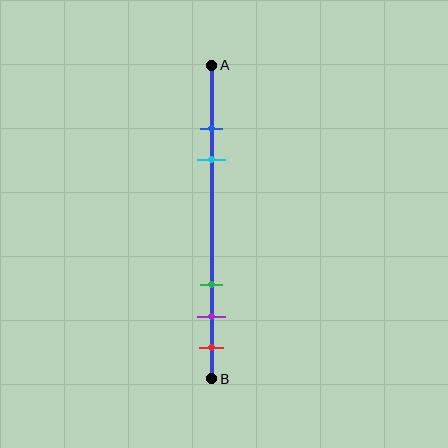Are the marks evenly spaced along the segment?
No, the marks are not evenly spaced.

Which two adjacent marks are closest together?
The blue and cyan marks are the closest adjacent pair.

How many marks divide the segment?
There are 5 marks dividing the segment.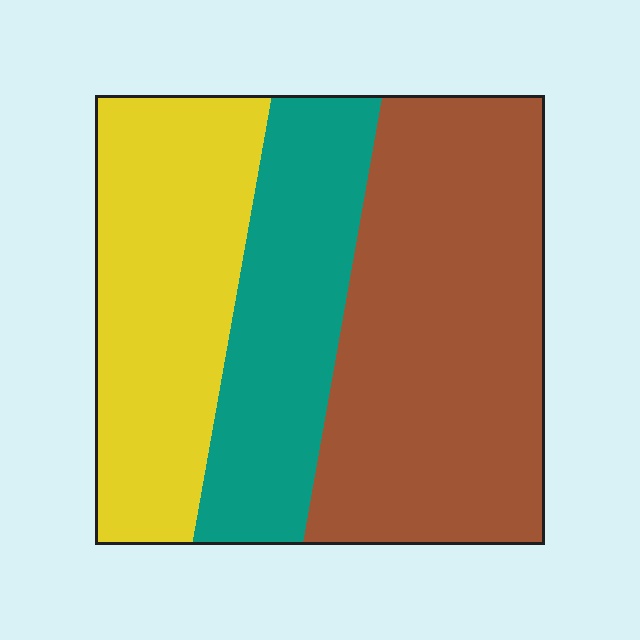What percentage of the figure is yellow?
Yellow covers 30% of the figure.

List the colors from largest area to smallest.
From largest to smallest: brown, yellow, teal.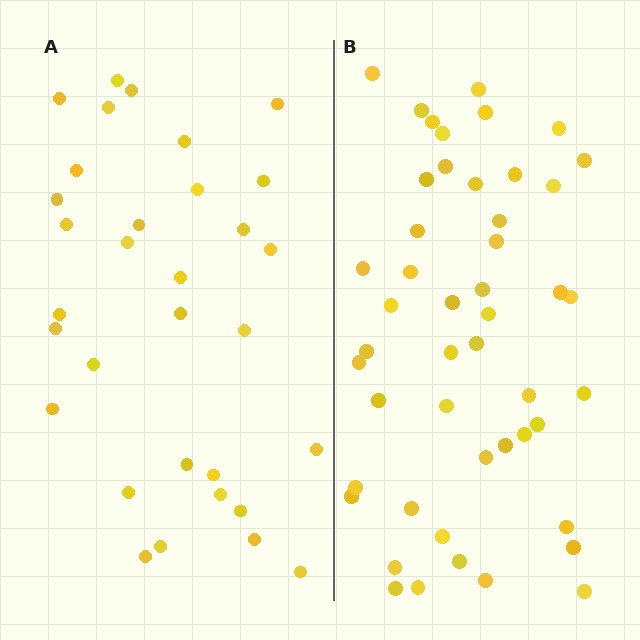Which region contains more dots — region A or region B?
Region B (the right region) has more dots.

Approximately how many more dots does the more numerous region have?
Region B has approximately 15 more dots than region A.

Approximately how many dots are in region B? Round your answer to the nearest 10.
About 50 dots. (The exact count is 48, which rounds to 50.)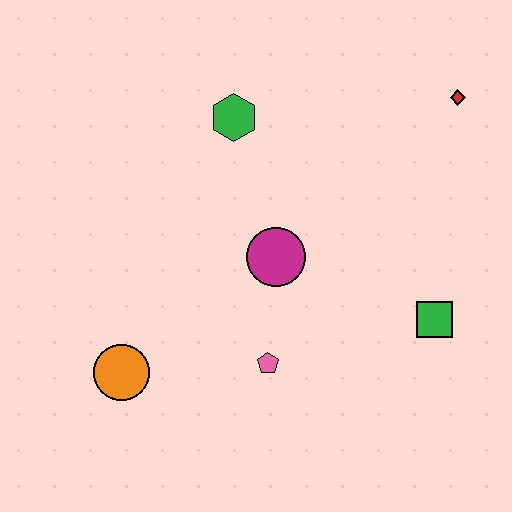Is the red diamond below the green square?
No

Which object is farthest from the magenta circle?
The red diamond is farthest from the magenta circle.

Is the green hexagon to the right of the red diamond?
No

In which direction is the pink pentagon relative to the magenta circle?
The pink pentagon is below the magenta circle.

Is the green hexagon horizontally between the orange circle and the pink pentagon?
Yes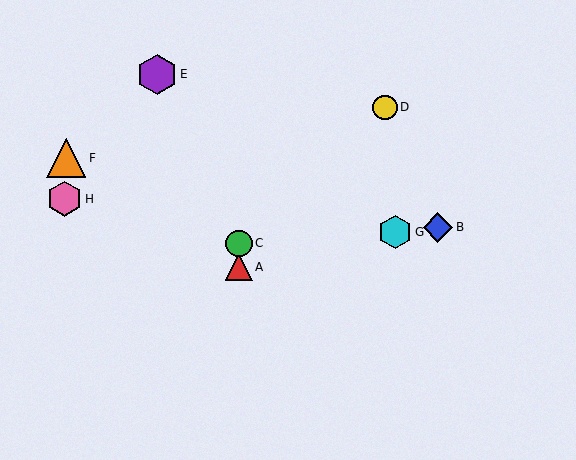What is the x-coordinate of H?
Object H is at x≈64.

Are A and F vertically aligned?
No, A is at x≈239 and F is at x≈66.